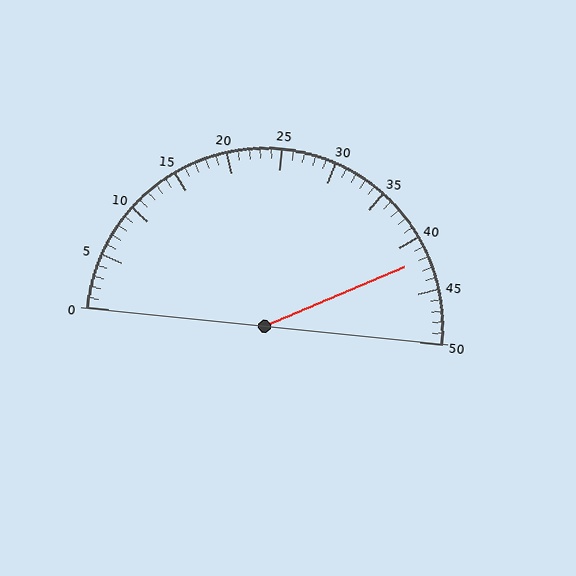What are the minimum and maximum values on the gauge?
The gauge ranges from 0 to 50.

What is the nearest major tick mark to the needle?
The nearest major tick mark is 40.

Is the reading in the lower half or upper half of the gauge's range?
The reading is in the upper half of the range (0 to 50).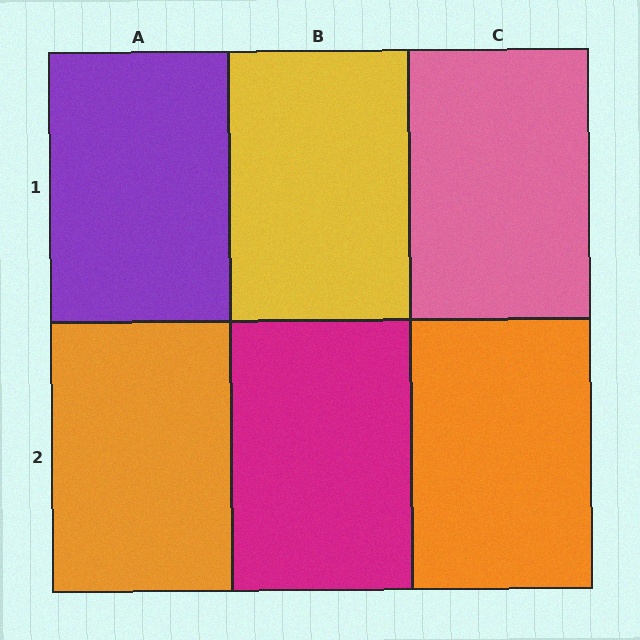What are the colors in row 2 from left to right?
Orange, magenta, orange.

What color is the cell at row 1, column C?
Pink.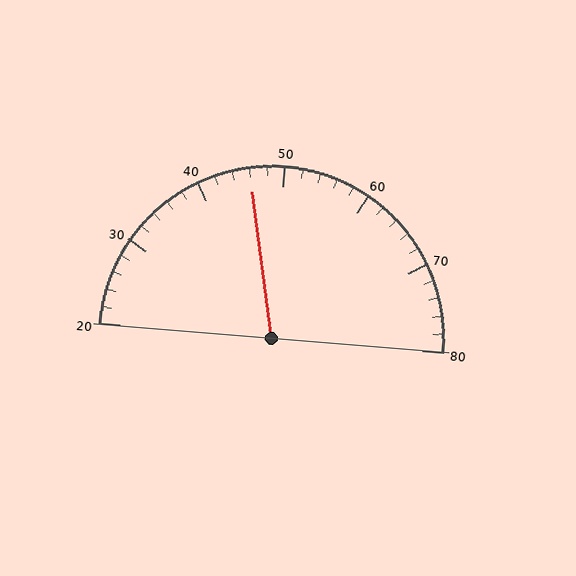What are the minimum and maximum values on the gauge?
The gauge ranges from 20 to 80.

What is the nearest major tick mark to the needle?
The nearest major tick mark is 50.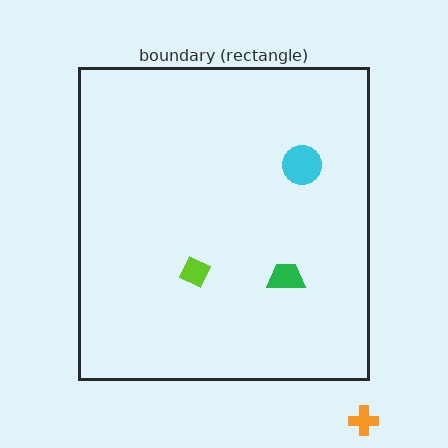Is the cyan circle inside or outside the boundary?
Inside.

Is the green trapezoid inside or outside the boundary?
Inside.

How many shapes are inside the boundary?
3 inside, 1 outside.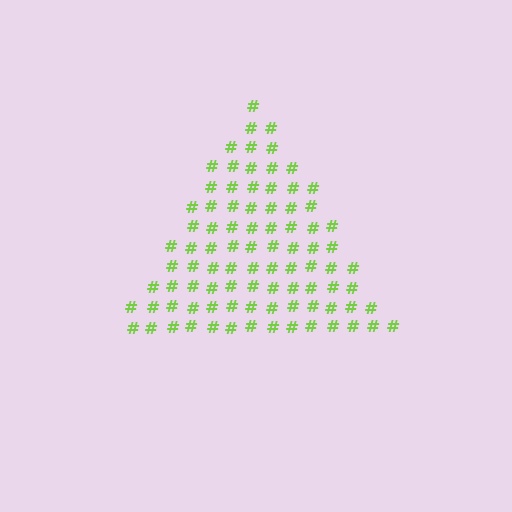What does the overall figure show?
The overall figure shows a triangle.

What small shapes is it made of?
It is made of small hash symbols.